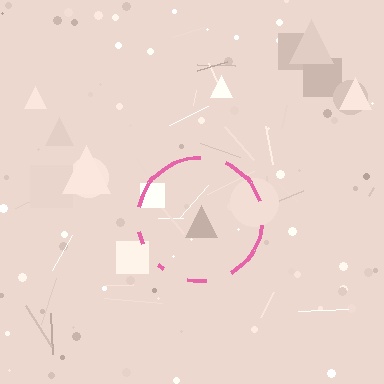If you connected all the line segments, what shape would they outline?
They would outline a circle.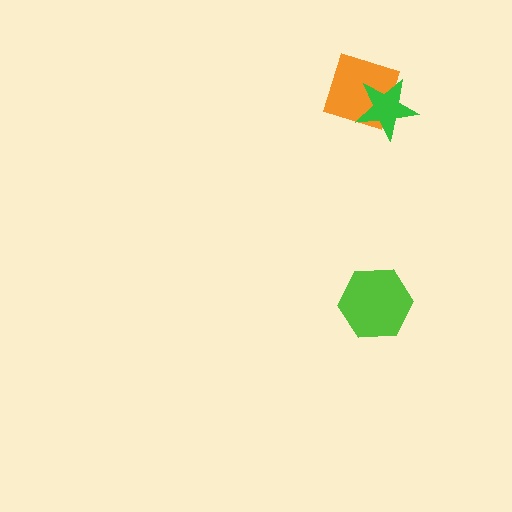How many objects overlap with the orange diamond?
1 object overlaps with the orange diamond.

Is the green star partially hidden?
No, no other shape covers it.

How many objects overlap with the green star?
1 object overlaps with the green star.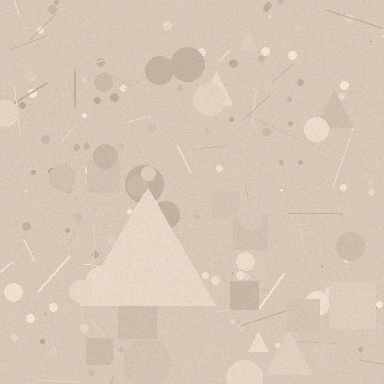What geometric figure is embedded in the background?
A triangle is embedded in the background.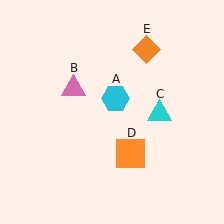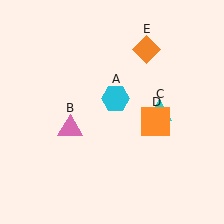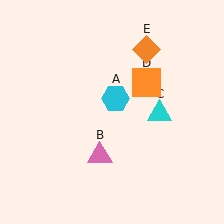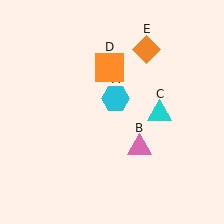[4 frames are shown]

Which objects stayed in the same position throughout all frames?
Cyan hexagon (object A) and cyan triangle (object C) and orange diamond (object E) remained stationary.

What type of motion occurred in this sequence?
The pink triangle (object B), orange square (object D) rotated counterclockwise around the center of the scene.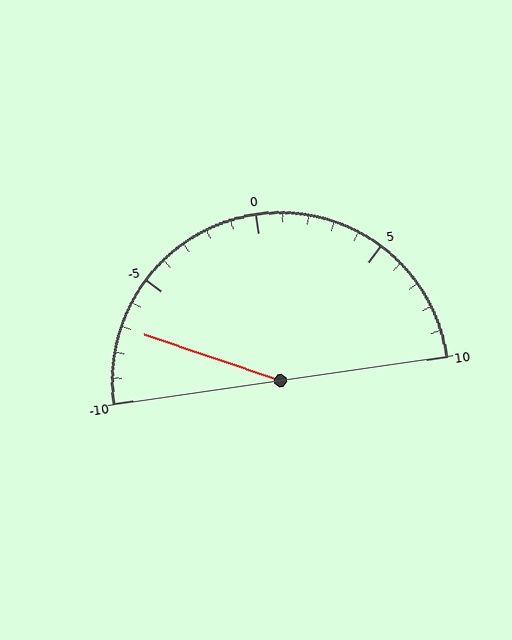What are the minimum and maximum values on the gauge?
The gauge ranges from -10 to 10.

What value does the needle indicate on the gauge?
The needle indicates approximately -7.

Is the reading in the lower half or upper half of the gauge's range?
The reading is in the lower half of the range (-10 to 10).